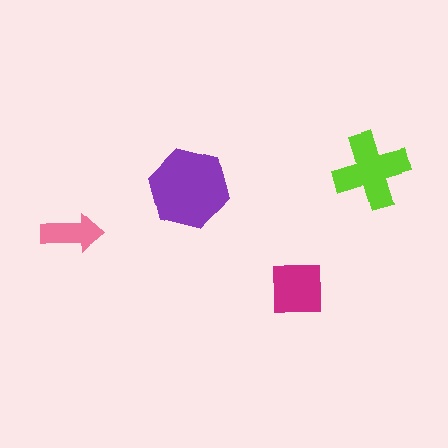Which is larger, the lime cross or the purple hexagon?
The purple hexagon.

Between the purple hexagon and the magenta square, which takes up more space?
The purple hexagon.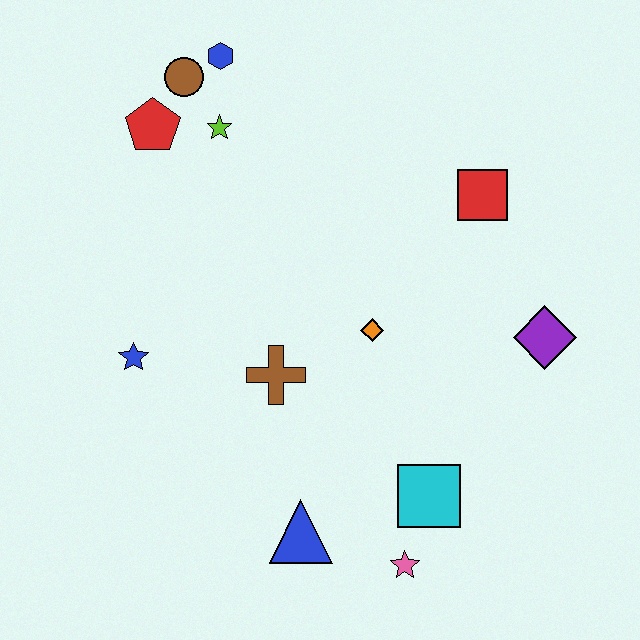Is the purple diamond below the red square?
Yes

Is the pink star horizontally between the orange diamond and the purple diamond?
Yes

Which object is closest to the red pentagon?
The brown circle is closest to the red pentagon.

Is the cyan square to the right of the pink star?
Yes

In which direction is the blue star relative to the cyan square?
The blue star is to the left of the cyan square.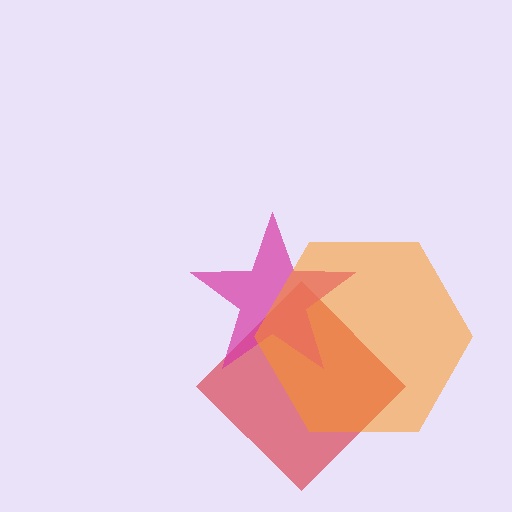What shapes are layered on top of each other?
The layered shapes are: a red diamond, a magenta star, an orange hexagon.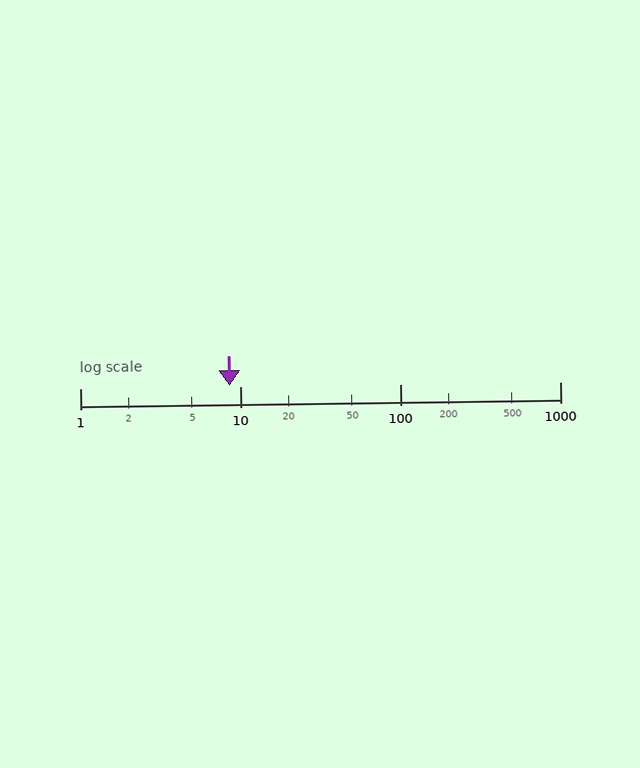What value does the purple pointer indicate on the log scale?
The pointer indicates approximately 8.6.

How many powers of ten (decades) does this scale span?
The scale spans 3 decades, from 1 to 1000.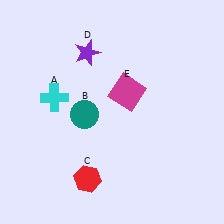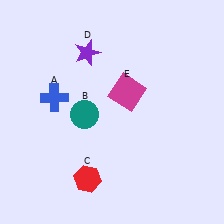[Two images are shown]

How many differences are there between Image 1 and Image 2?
There is 1 difference between the two images.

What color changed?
The cross (A) changed from cyan in Image 1 to blue in Image 2.